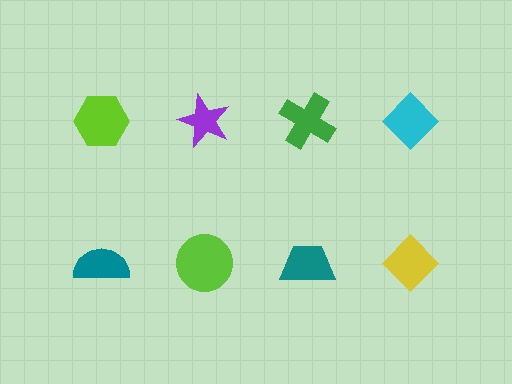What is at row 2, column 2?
A lime circle.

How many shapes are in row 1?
4 shapes.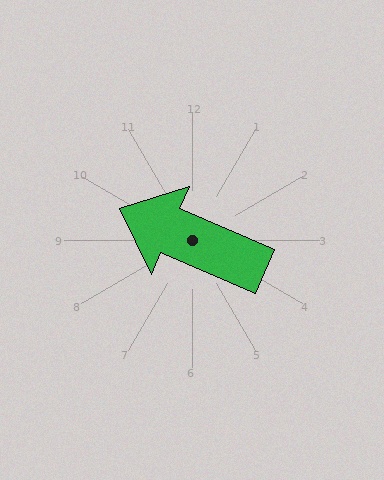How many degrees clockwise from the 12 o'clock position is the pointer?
Approximately 293 degrees.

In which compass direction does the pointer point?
Northwest.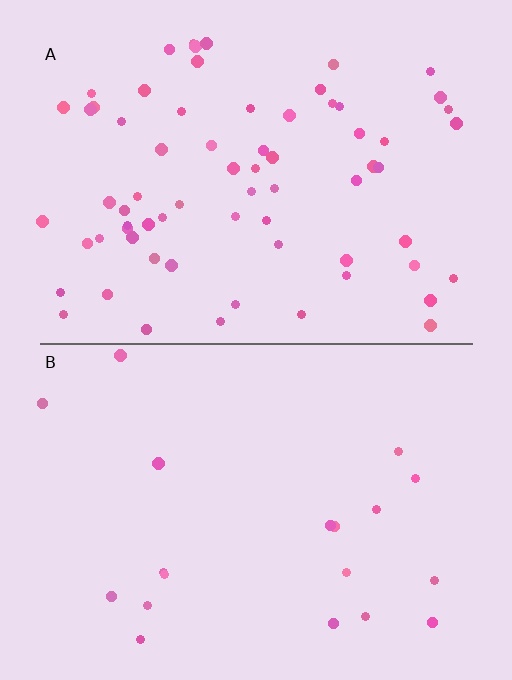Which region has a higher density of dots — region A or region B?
A (the top).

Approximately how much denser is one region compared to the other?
Approximately 3.6× — region A over region B.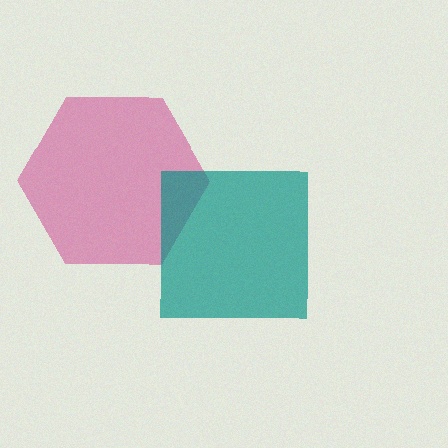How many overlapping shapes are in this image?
There are 2 overlapping shapes in the image.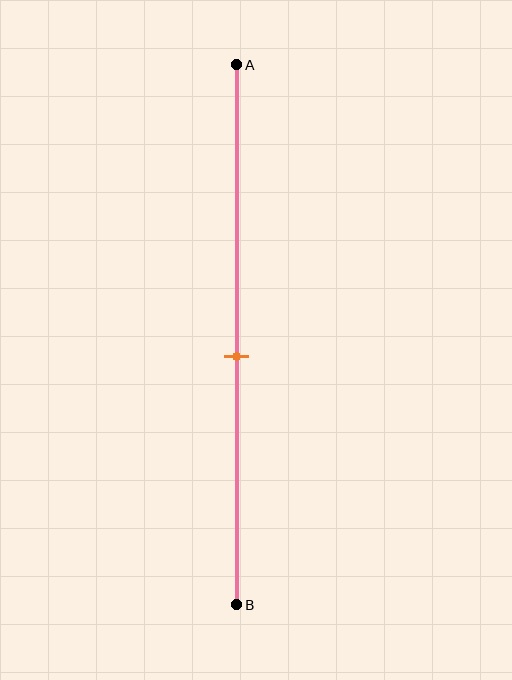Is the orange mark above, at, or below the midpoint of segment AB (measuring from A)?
The orange mark is below the midpoint of segment AB.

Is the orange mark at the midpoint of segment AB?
No, the mark is at about 55% from A, not at the 50% midpoint.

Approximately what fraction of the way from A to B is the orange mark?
The orange mark is approximately 55% of the way from A to B.